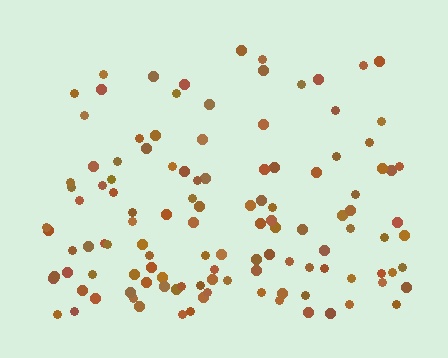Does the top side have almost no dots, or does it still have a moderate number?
Still a moderate number, just noticeably fewer than the bottom.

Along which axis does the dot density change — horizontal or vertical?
Vertical.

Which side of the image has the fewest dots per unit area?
The top.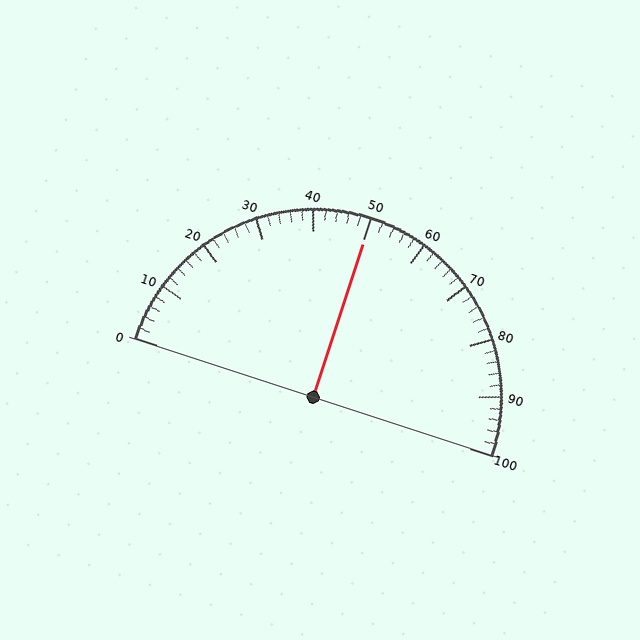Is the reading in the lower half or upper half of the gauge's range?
The reading is in the upper half of the range (0 to 100).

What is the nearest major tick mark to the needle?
The nearest major tick mark is 50.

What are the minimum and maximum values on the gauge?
The gauge ranges from 0 to 100.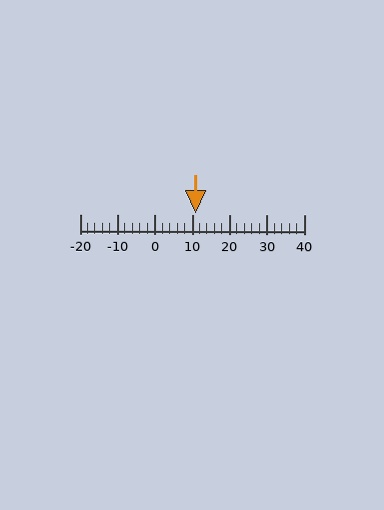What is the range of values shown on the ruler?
The ruler shows values from -20 to 40.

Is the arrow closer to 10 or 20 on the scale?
The arrow is closer to 10.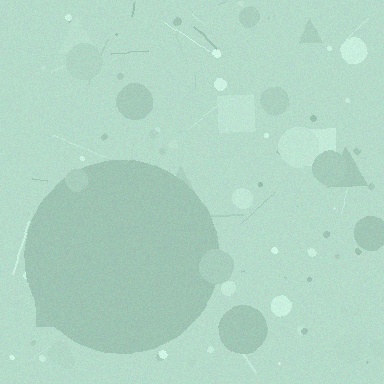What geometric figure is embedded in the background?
A circle is embedded in the background.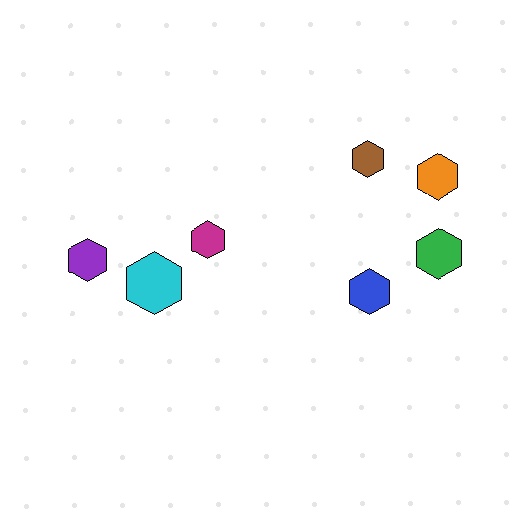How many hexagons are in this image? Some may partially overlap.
There are 7 hexagons.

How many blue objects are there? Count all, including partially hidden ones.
There is 1 blue object.